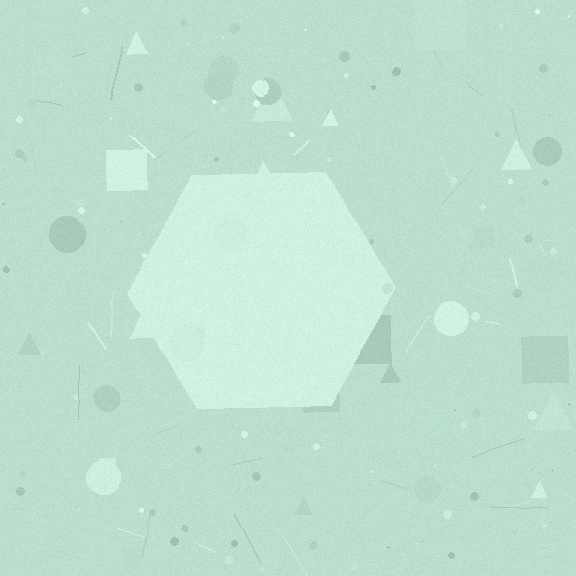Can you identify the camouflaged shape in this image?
The camouflaged shape is a hexagon.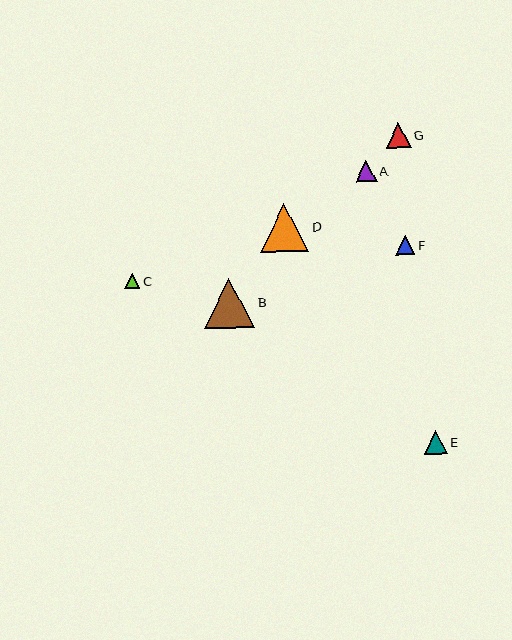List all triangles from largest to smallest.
From largest to smallest: B, D, G, E, A, F, C.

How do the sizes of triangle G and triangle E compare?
Triangle G and triangle E are approximately the same size.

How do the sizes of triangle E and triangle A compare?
Triangle E and triangle A are approximately the same size.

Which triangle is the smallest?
Triangle C is the smallest with a size of approximately 15 pixels.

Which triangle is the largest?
Triangle B is the largest with a size of approximately 50 pixels.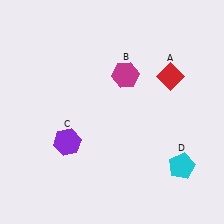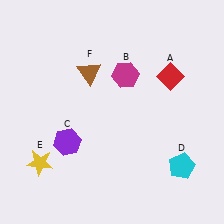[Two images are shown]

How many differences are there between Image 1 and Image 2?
There are 2 differences between the two images.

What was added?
A yellow star (E), a brown triangle (F) were added in Image 2.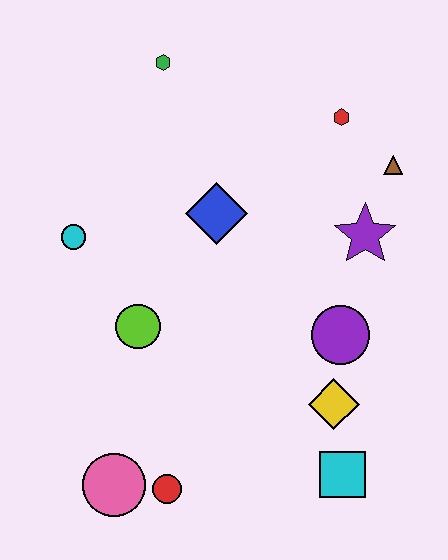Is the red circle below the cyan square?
Yes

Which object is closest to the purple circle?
The yellow diamond is closest to the purple circle.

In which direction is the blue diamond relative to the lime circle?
The blue diamond is above the lime circle.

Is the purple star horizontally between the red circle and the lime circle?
No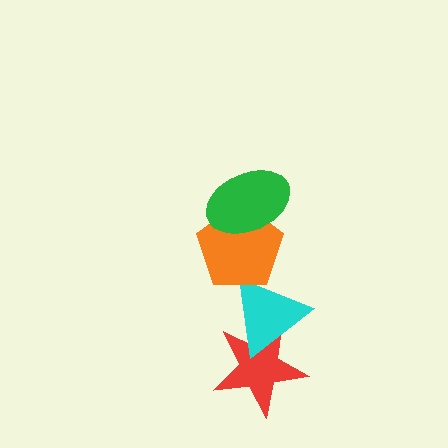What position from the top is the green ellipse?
The green ellipse is 1st from the top.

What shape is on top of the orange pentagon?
The green ellipse is on top of the orange pentagon.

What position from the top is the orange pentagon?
The orange pentagon is 2nd from the top.